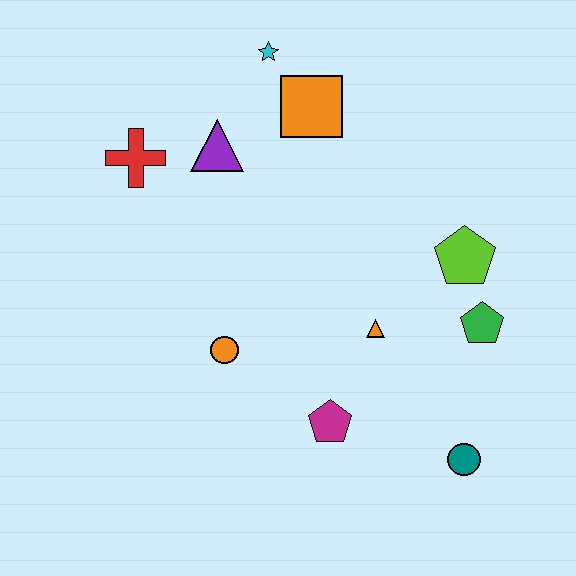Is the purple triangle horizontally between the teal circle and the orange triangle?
No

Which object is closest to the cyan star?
The orange square is closest to the cyan star.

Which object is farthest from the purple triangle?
The teal circle is farthest from the purple triangle.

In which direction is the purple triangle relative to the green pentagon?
The purple triangle is to the left of the green pentagon.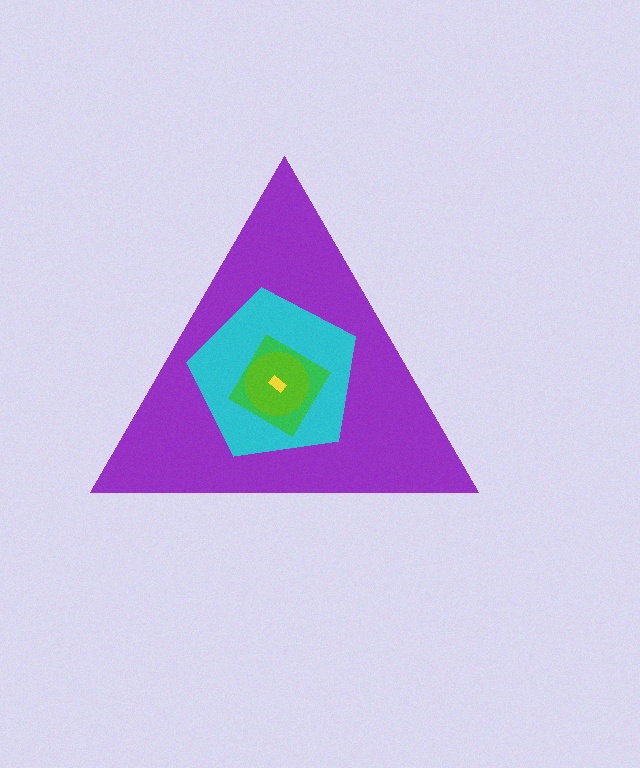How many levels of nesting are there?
5.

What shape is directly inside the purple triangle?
The cyan pentagon.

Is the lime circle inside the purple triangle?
Yes.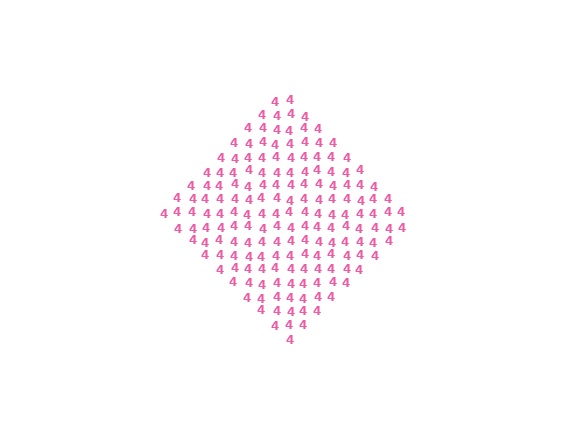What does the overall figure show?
The overall figure shows a diamond.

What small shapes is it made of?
It is made of small digit 4's.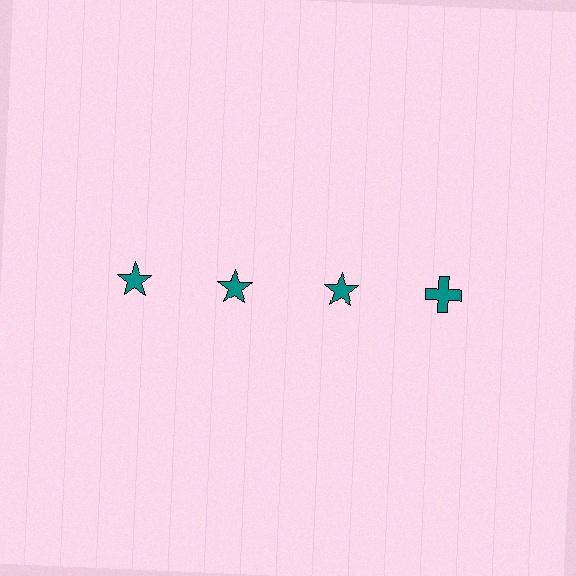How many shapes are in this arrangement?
There are 4 shapes arranged in a grid pattern.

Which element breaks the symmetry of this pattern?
The teal cross in the top row, second from right column breaks the symmetry. All other shapes are teal stars.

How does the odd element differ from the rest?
It has a different shape: cross instead of star.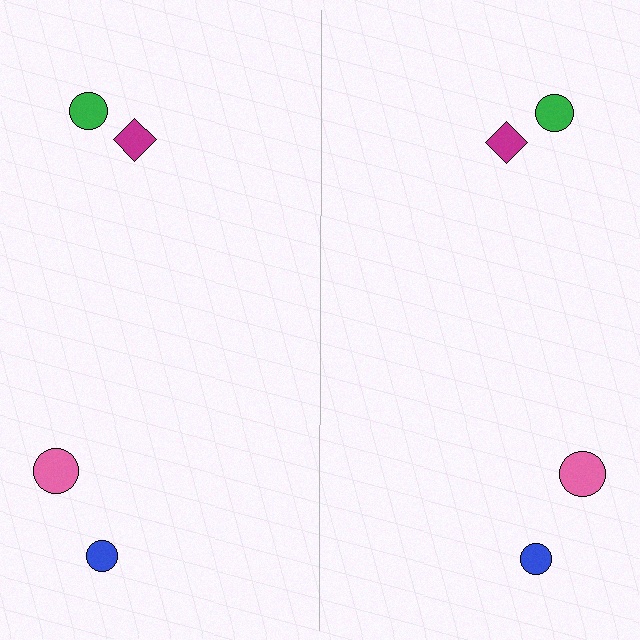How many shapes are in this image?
There are 8 shapes in this image.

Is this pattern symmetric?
Yes, this pattern has bilateral (reflection) symmetry.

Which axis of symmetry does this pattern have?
The pattern has a vertical axis of symmetry running through the center of the image.